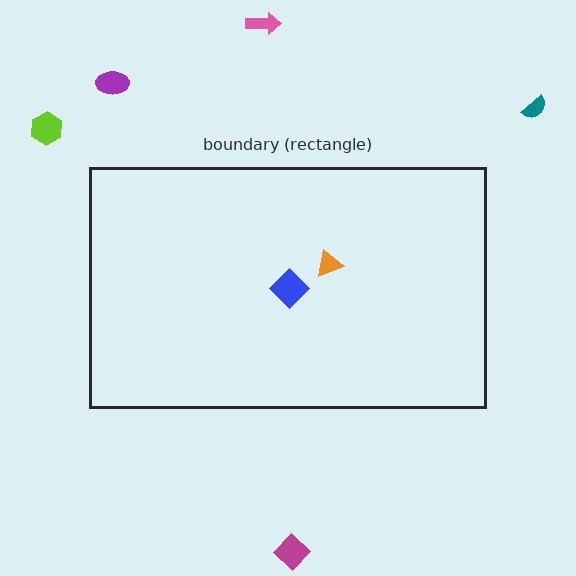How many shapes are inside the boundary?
2 inside, 5 outside.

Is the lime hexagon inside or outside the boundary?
Outside.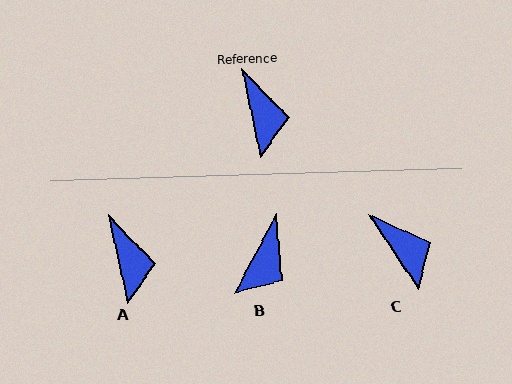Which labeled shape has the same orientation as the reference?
A.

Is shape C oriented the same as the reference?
No, it is off by about 21 degrees.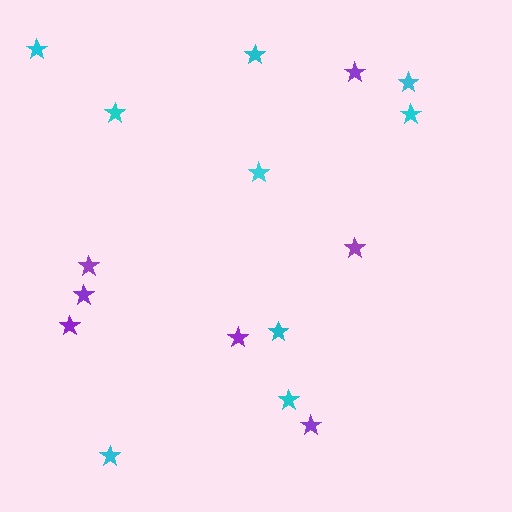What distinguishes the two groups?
There are 2 groups: one group of purple stars (7) and one group of cyan stars (9).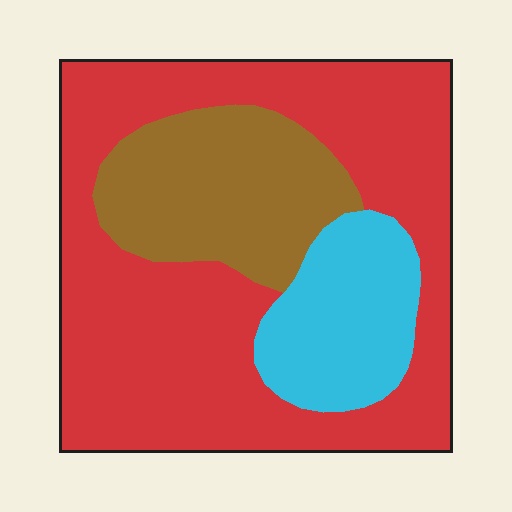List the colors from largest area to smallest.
From largest to smallest: red, brown, cyan.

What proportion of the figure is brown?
Brown covers around 20% of the figure.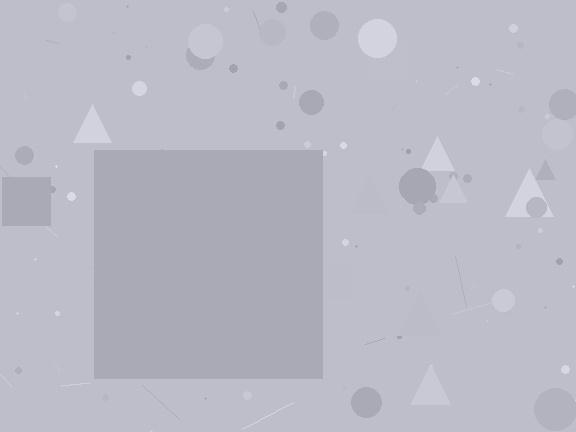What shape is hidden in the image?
A square is hidden in the image.